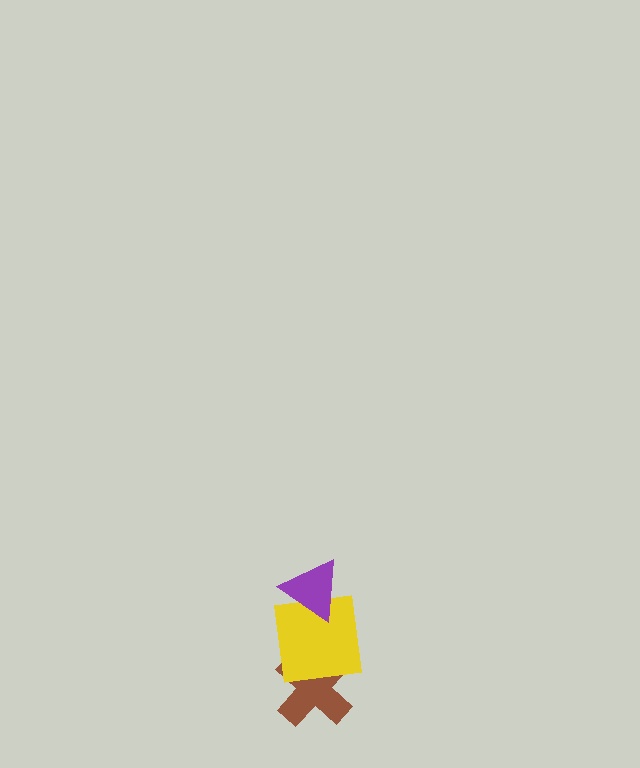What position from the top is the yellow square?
The yellow square is 2nd from the top.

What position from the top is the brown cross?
The brown cross is 3rd from the top.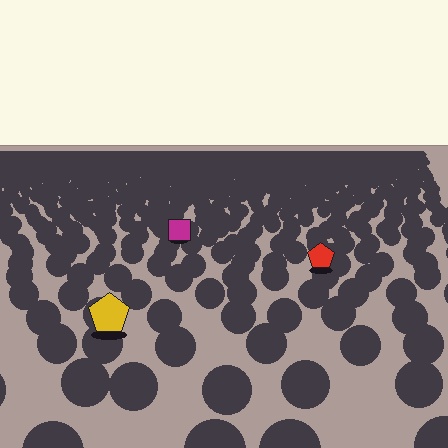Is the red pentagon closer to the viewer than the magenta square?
Yes. The red pentagon is closer — you can tell from the texture gradient: the ground texture is coarser near it.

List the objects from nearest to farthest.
From nearest to farthest: the yellow pentagon, the red pentagon, the magenta square.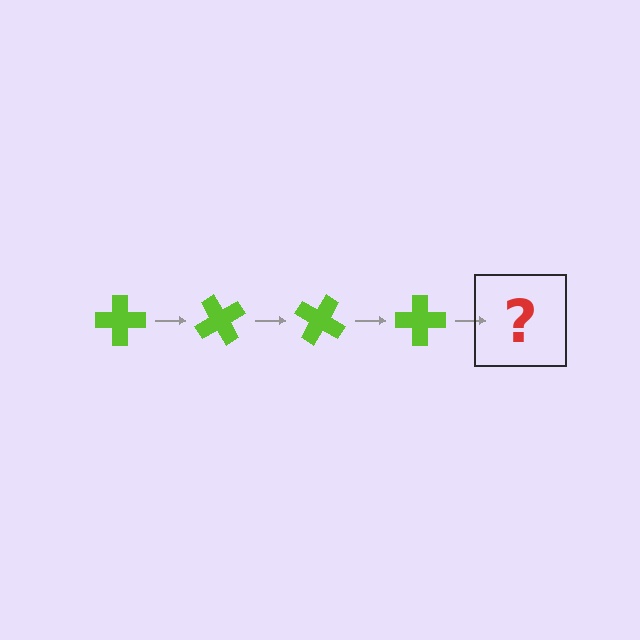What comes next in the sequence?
The next element should be a lime cross rotated 240 degrees.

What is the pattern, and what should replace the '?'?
The pattern is that the cross rotates 60 degrees each step. The '?' should be a lime cross rotated 240 degrees.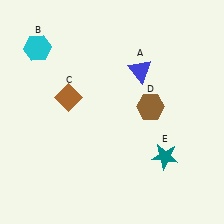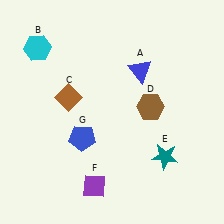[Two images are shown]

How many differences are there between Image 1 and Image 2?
There are 2 differences between the two images.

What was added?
A purple diamond (F), a blue pentagon (G) were added in Image 2.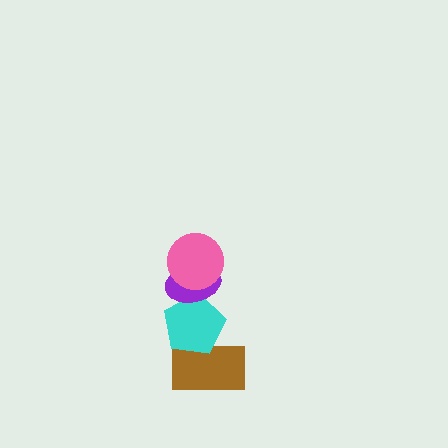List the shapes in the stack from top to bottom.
From top to bottom: the pink circle, the purple ellipse, the cyan pentagon, the brown rectangle.